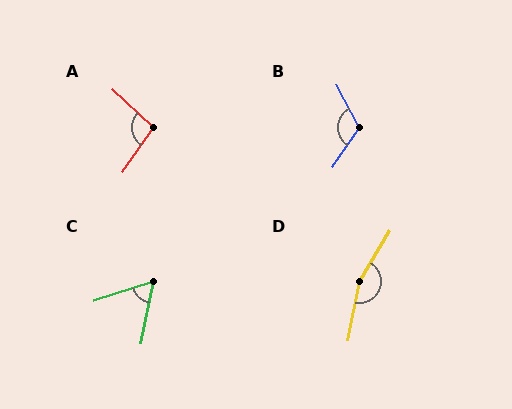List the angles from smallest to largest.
C (61°), A (98°), B (118°), D (160°).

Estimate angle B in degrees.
Approximately 118 degrees.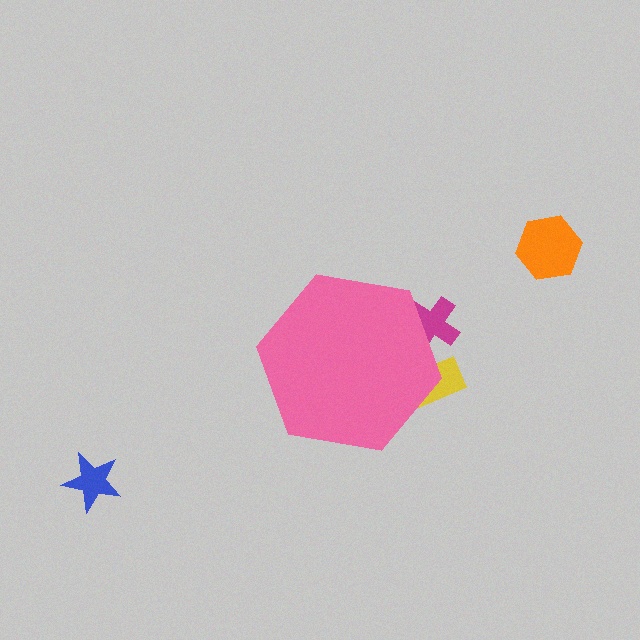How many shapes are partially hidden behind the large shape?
2 shapes are partially hidden.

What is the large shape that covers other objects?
A pink hexagon.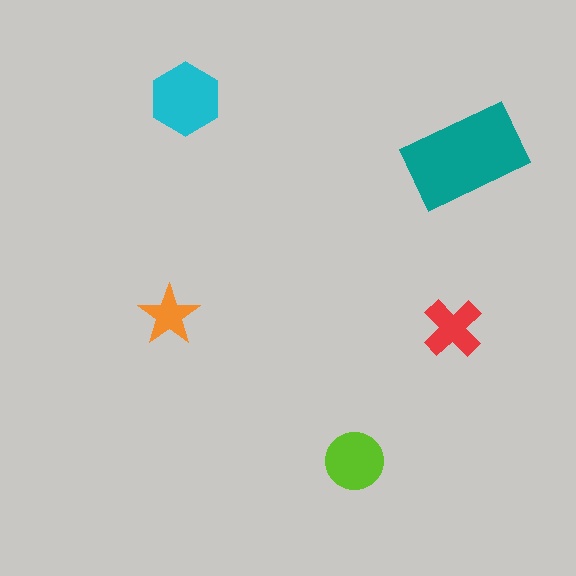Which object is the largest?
The teal rectangle.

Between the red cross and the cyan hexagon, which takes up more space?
The cyan hexagon.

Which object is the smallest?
The orange star.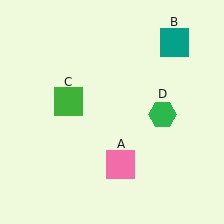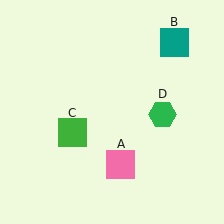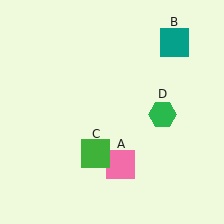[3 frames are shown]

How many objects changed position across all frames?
1 object changed position: green square (object C).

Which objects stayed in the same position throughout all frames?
Pink square (object A) and teal square (object B) and green hexagon (object D) remained stationary.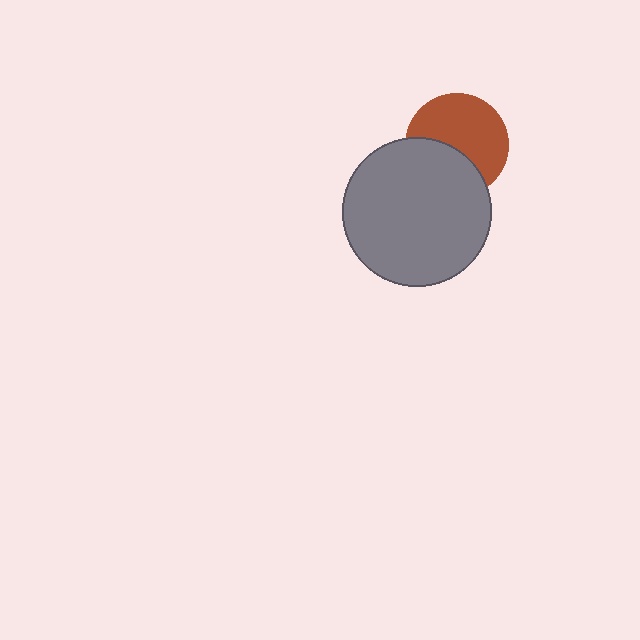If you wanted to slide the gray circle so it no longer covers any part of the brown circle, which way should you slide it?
Slide it down — that is the most direct way to separate the two shapes.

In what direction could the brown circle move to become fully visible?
The brown circle could move up. That would shift it out from behind the gray circle entirely.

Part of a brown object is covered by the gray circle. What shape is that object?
It is a circle.